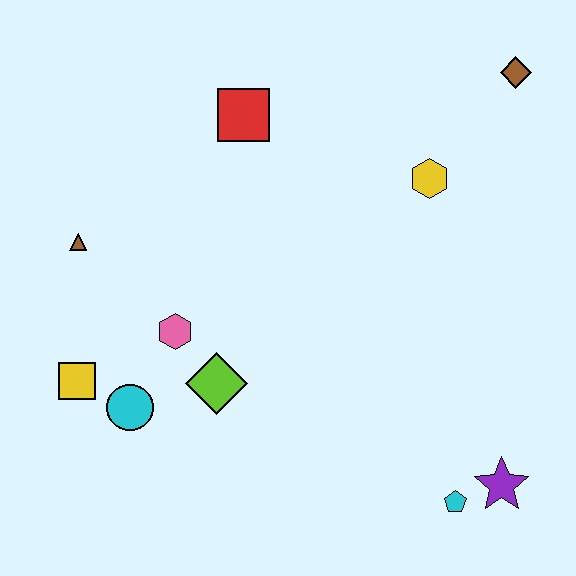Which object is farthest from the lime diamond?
The brown diamond is farthest from the lime diamond.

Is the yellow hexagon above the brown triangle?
Yes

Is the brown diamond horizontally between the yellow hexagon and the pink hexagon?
No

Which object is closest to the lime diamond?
The pink hexagon is closest to the lime diamond.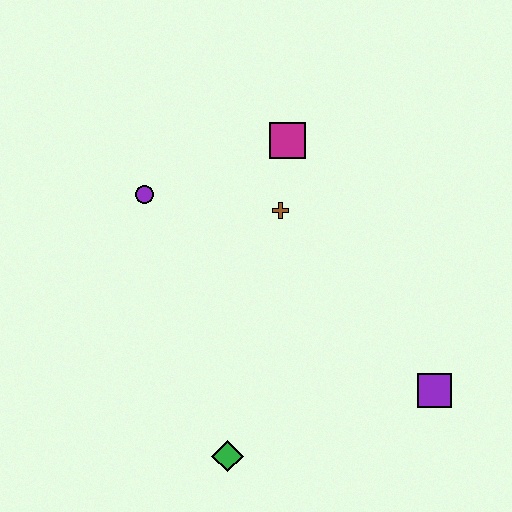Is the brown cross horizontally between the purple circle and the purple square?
Yes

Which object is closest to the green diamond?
The purple square is closest to the green diamond.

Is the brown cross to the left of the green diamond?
No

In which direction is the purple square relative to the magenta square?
The purple square is below the magenta square.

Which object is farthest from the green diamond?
The magenta square is farthest from the green diamond.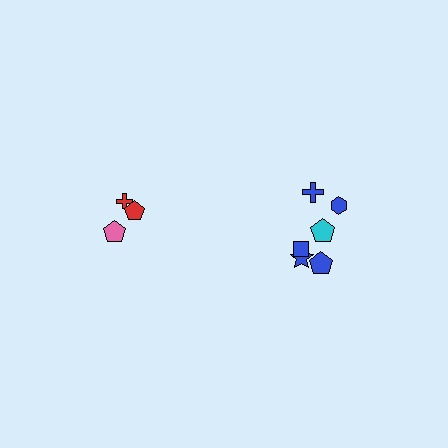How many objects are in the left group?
There are 3 objects.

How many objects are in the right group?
There are 6 objects.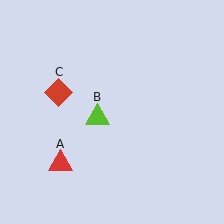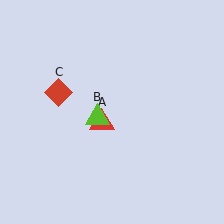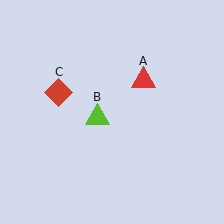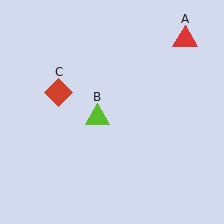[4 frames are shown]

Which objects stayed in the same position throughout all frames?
Lime triangle (object B) and red diamond (object C) remained stationary.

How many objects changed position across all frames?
1 object changed position: red triangle (object A).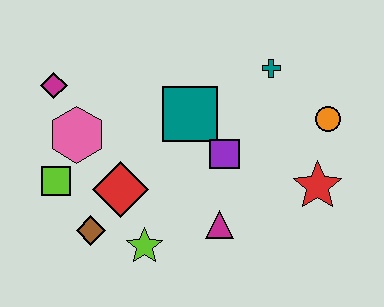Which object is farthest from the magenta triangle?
The magenta diamond is farthest from the magenta triangle.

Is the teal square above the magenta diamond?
No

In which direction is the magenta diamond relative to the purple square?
The magenta diamond is to the left of the purple square.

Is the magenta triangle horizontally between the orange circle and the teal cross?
No